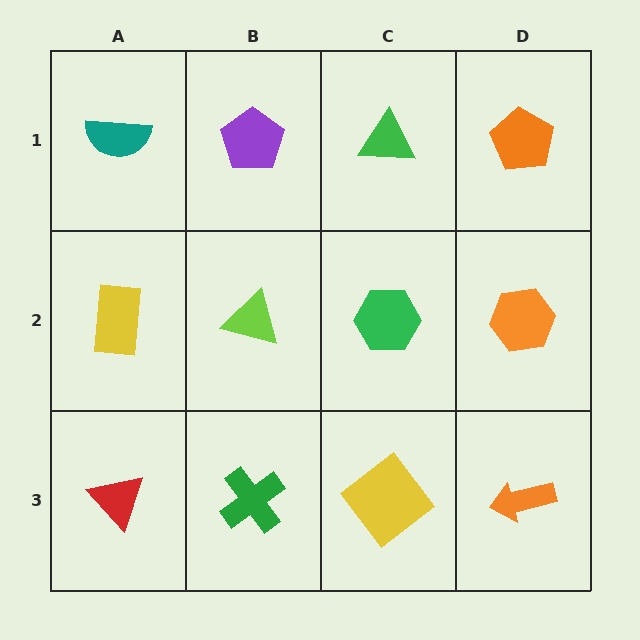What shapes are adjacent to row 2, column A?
A teal semicircle (row 1, column A), a red triangle (row 3, column A), a lime triangle (row 2, column B).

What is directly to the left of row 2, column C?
A lime triangle.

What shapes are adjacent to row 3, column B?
A lime triangle (row 2, column B), a red triangle (row 3, column A), a yellow diamond (row 3, column C).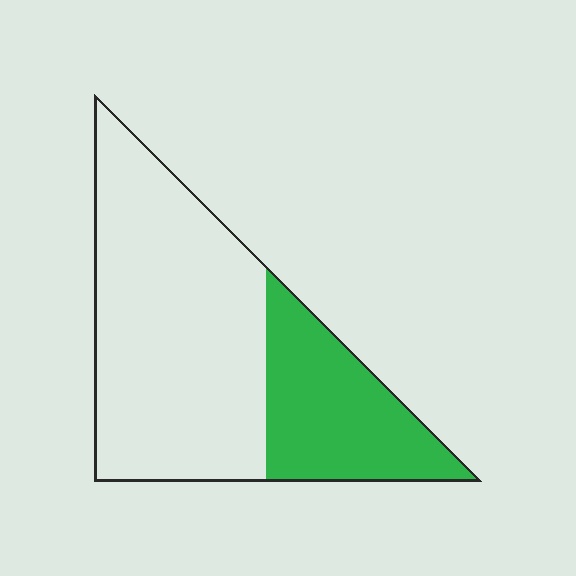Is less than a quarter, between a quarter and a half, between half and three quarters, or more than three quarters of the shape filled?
Between a quarter and a half.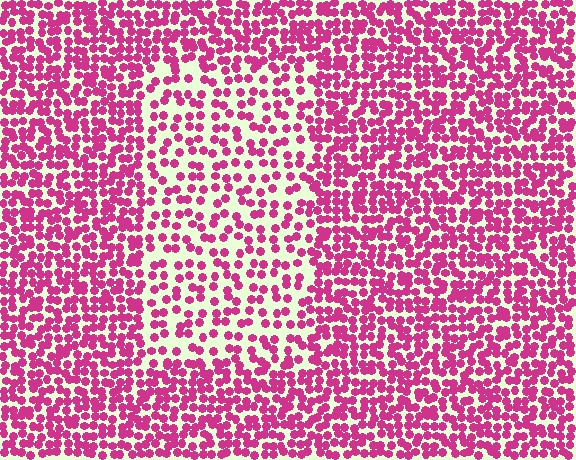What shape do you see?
I see a rectangle.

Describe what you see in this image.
The image contains small magenta elements arranged at two different densities. A rectangle-shaped region is visible where the elements are less densely packed than the surrounding area.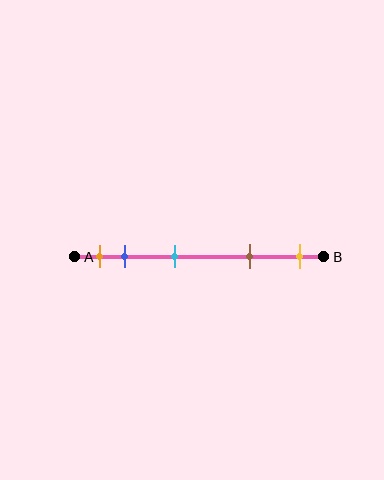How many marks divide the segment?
There are 5 marks dividing the segment.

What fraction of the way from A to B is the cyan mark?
The cyan mark is approximately 40% (0.4) of the way from A to B.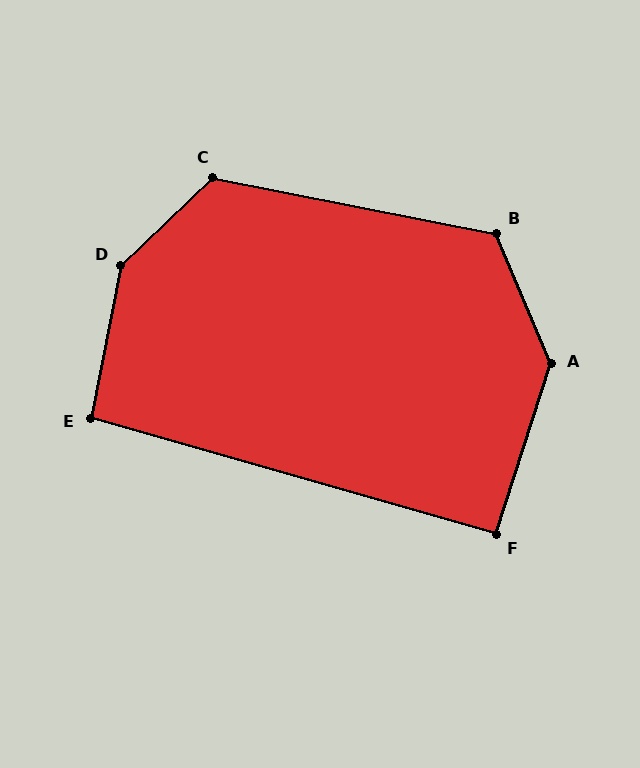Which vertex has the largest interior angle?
D, at approximately 144 degrees.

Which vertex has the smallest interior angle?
F, at approximately 92 degrees.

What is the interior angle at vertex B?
Approximately 124 degrees (obtuse).